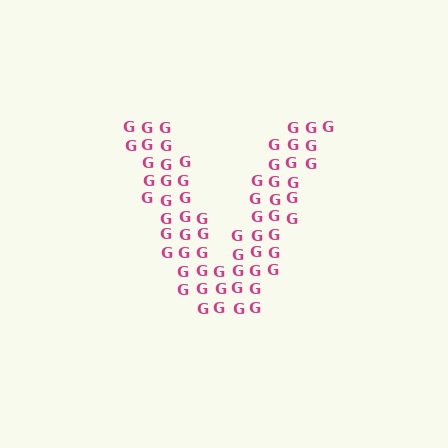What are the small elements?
The small elements are letter G's.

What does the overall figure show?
The overall figure shows the letter V.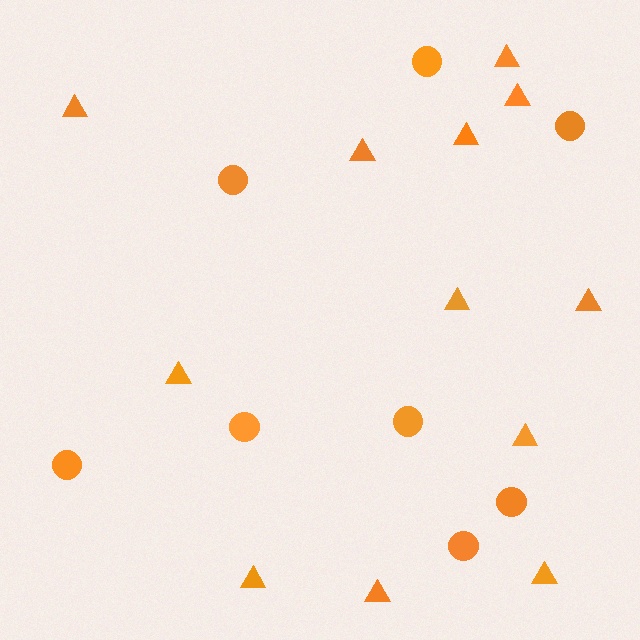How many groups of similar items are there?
There are 2 groups: one group of triangles (12) and one group of circles (8).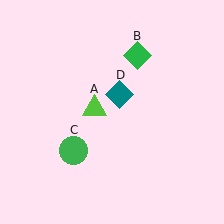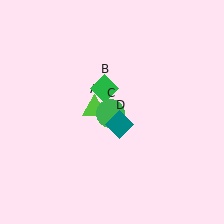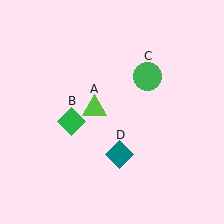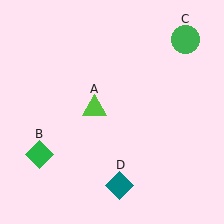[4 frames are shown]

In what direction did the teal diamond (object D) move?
The teal diamond (object D) moved down.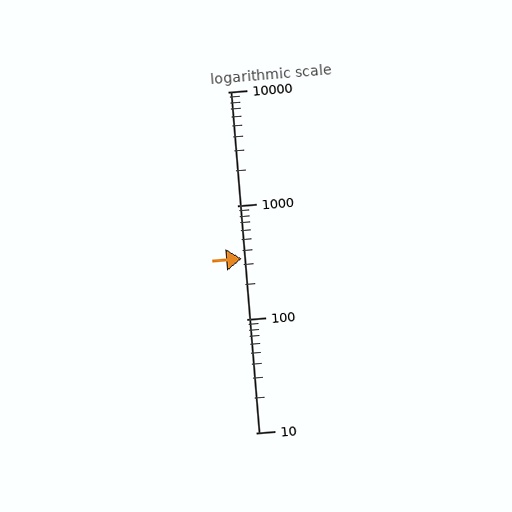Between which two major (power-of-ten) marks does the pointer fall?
The pointer is between 100 and 1000.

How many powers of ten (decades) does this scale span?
The scale spans 3 decades, from 10 to 10000.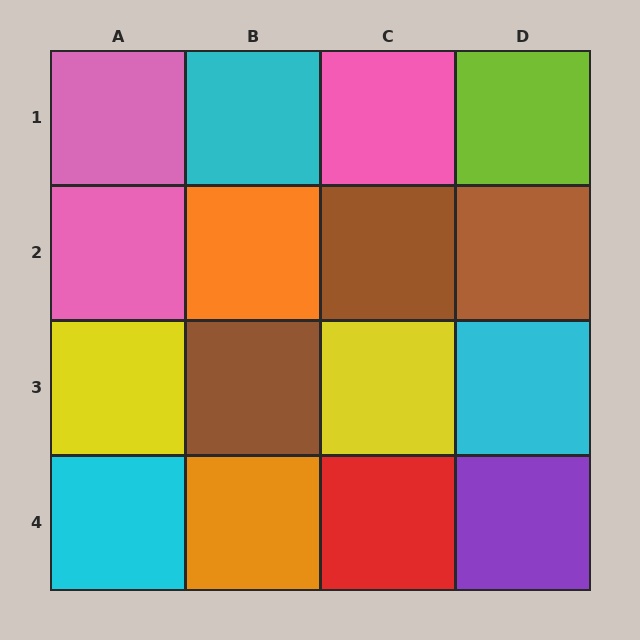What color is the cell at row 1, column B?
Cyan.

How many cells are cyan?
3 cells are cyan.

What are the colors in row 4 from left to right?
Cyan, orange, red, purple.